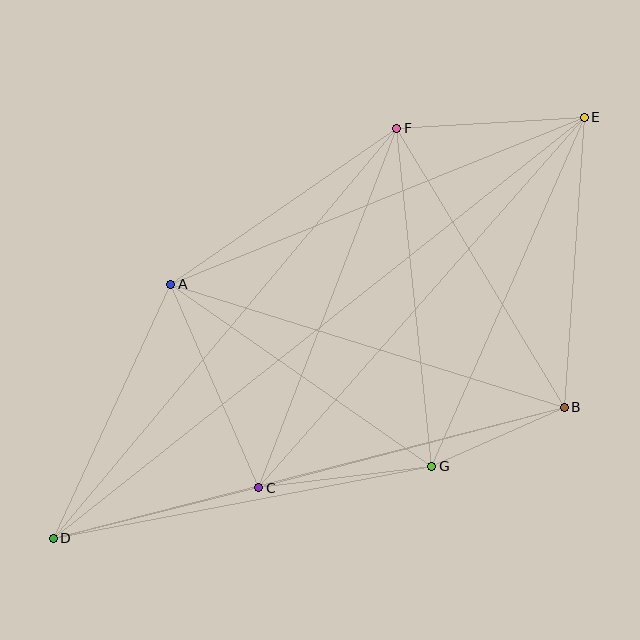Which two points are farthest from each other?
Points D and E are farthest from each other.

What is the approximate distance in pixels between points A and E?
The distance between A and E is approximately 446 pixels.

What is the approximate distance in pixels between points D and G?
The distance between D and G is approximately 385 pixels.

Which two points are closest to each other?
Points B and G are closest to each other.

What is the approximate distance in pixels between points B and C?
The distance between B and C is approximately 316 pixels.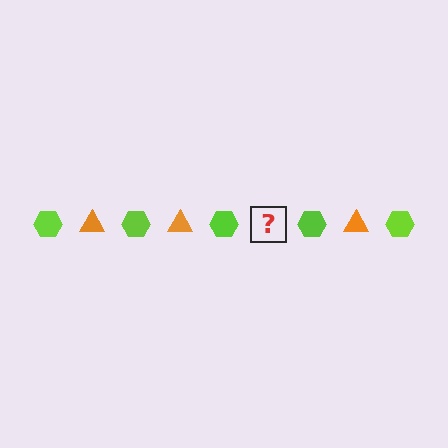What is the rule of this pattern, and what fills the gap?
The rule is that the pattern alternates between lime hexagon and orange triangle. The gap should be filled with an orange triangle.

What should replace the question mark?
The question mark should be replaced with an orange triangle.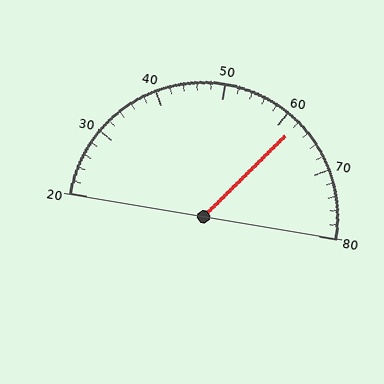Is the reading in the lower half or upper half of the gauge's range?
The reading is in the upper half of the range (20 to 80).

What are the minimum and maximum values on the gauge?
The gauge ranges from 20 to 80.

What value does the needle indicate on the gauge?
The needle indicates approximately 62.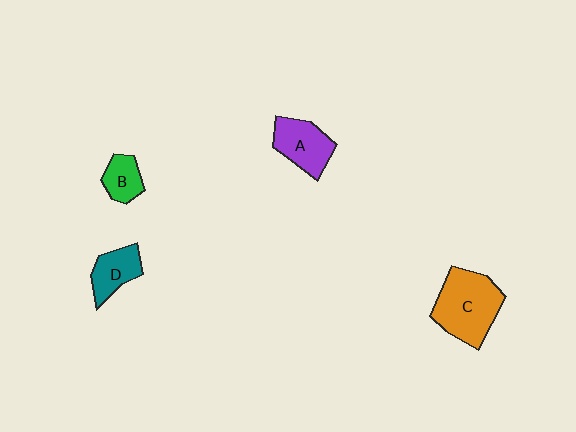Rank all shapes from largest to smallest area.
From largest to smallest: C (orange), A (purple), D (teal), B (green).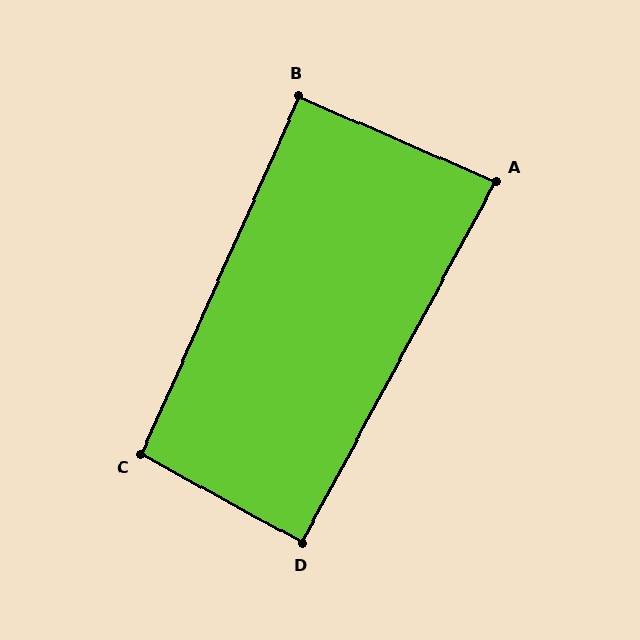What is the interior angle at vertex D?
Approximately 89 degrees (approximately right).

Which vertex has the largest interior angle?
C, at approximately 95 degrees.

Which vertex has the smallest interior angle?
A, at approximately 85 degrees.